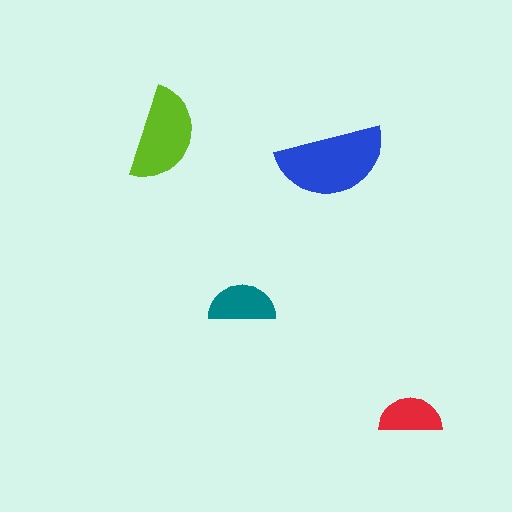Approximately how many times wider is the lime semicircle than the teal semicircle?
About 1.5 times wider.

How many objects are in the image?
There are 4 objects in the image.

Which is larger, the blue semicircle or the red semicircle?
The blue one.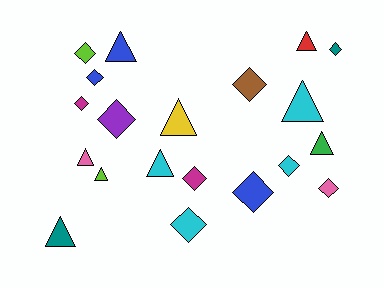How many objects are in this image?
There are 20 objects.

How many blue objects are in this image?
There are 3 blue objects.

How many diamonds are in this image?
There are 11 diamonds.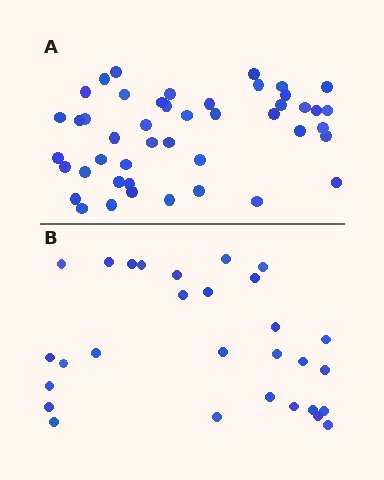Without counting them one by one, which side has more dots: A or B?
Region A (the top region) has more dots.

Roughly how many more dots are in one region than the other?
Region A has approximately 15 more dots than region B.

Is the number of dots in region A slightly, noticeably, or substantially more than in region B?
Region A has substantially more. The ratio is roughly 1.6 to 1.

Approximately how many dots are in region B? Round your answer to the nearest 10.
About 30 dots. (The exact count is 29, which rounds to 30.)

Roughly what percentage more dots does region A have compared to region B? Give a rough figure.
About 60% more.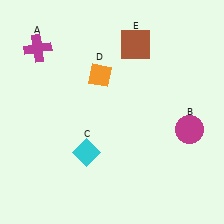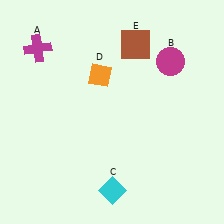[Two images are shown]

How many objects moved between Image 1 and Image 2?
2 objects moved between the two images.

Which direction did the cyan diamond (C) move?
The cyan diamond (C) moved down.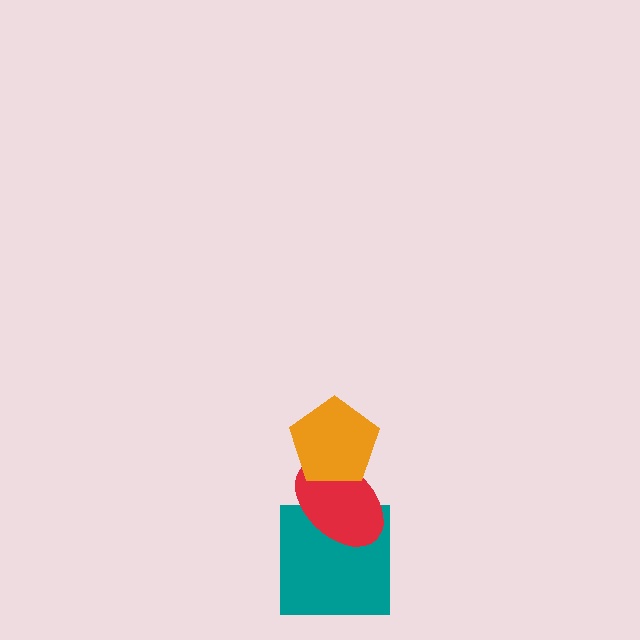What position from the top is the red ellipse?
The red ellipse is 2nd from the top.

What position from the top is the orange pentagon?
The orange pentagon is 1st from the top.